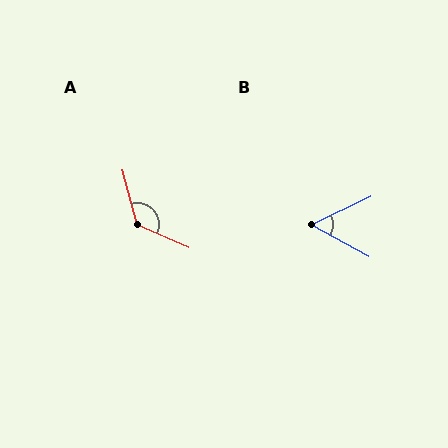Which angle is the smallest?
B, at approximately 55 degrees.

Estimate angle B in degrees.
Approximately 55 degrees.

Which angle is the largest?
A, at approximately 129 degrees.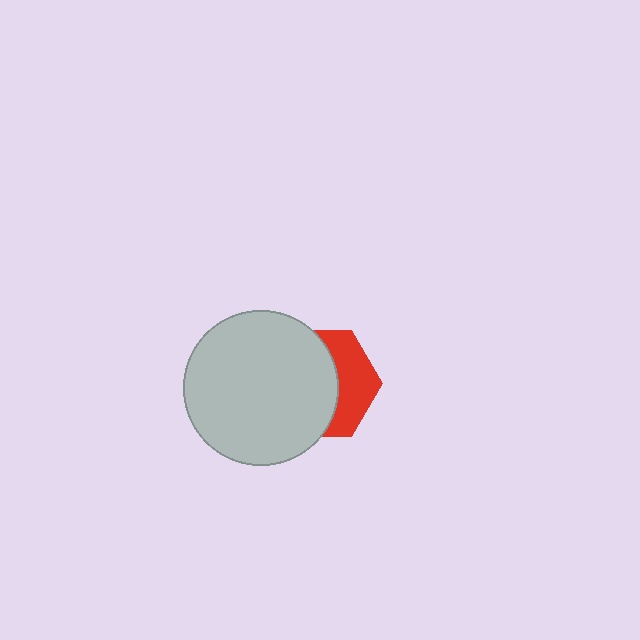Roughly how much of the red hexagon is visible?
A small part of it is visible (roughly 38%).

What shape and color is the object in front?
The object in front is a light gray circle.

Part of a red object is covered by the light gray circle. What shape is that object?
It is a hexagon.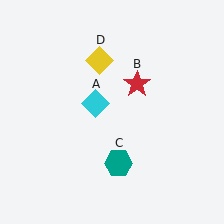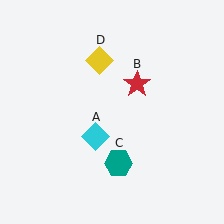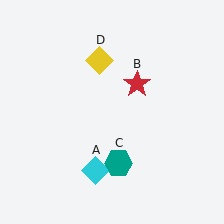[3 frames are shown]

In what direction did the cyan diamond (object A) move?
The cyan diamond (object A) moved down.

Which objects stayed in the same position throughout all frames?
Red star (object B) and teal hexagon (object C) and yellow diamond (object D) remained stationary.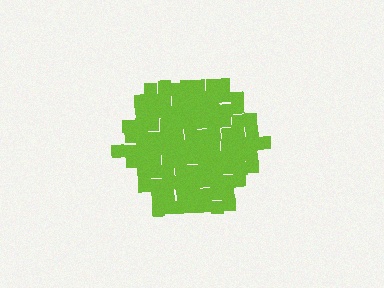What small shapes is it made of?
It is made of small squares.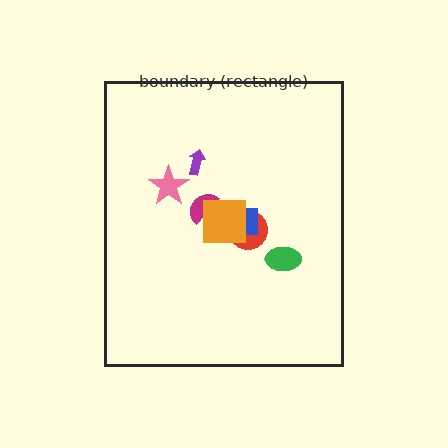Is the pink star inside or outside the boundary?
Inside.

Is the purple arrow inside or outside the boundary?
Inside.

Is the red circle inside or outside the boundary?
Inside.